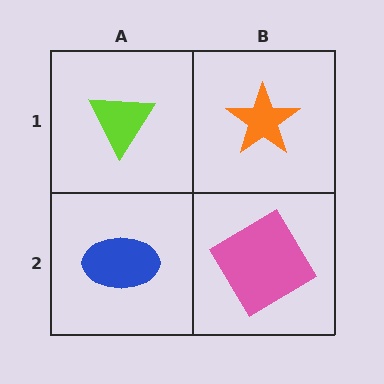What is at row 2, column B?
A pink diamond.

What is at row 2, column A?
A blue ellipse.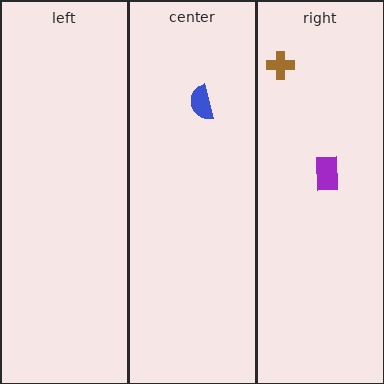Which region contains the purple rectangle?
The right region.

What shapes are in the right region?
The brown cross, the purple rectangle.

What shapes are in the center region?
The blue semicircle.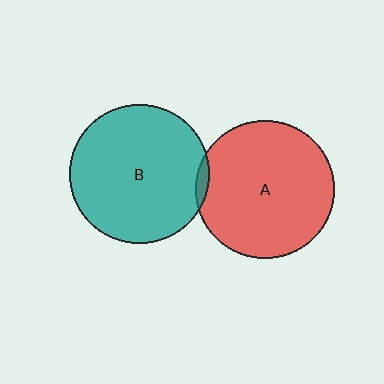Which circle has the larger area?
Circle B (teal).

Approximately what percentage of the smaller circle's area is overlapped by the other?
Approximately 5%.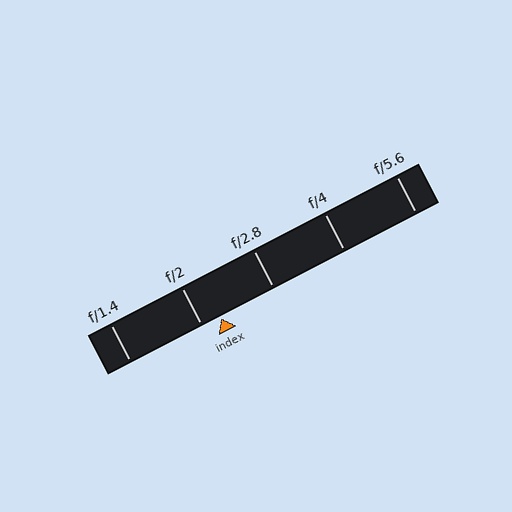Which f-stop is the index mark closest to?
The index mark is closest to f/2.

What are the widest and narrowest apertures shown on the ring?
The widest aperture shown is f/1.4 and the narrowest is f/5.6.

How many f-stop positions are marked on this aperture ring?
There are 5 f-stop positions marked.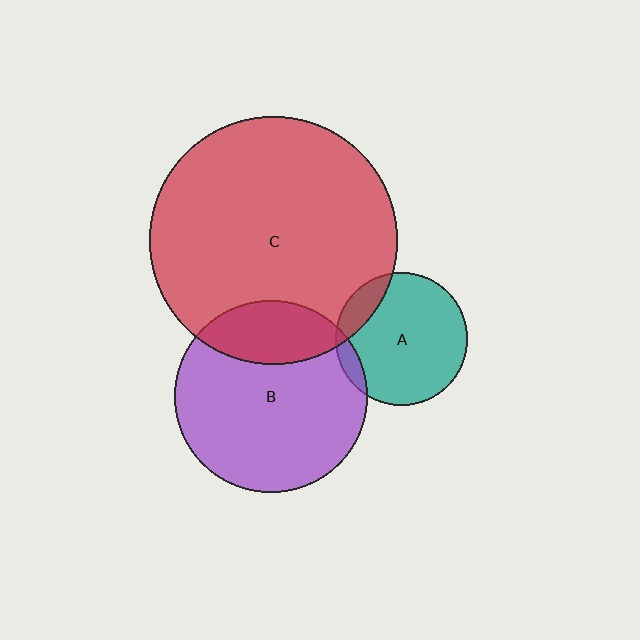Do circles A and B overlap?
Yes.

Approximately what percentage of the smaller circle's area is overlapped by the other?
Approximately 10%.